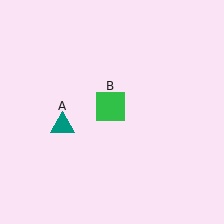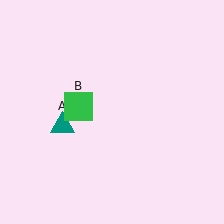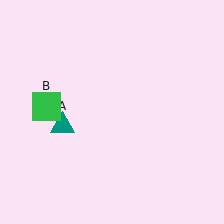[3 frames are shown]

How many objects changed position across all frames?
1 object changed position: green square (object B).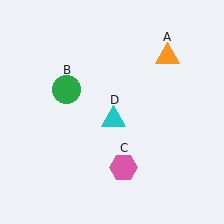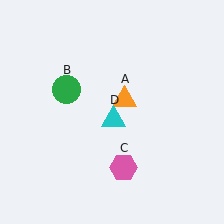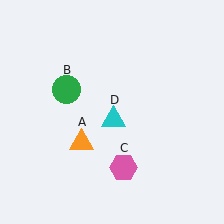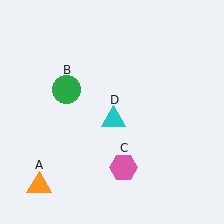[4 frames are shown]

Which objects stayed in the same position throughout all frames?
Green circle (object B) and pink hexagon (object C) and cyan triangle (object D) remained stationary.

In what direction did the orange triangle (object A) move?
The orange triangle (object A) moved down and to the left.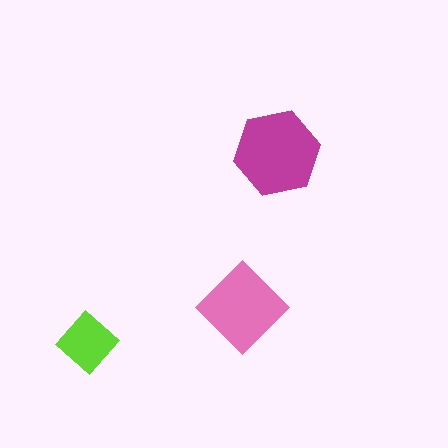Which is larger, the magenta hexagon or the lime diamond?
The magenta hexagon.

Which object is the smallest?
The lime diamond.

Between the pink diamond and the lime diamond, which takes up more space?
The pink diamond.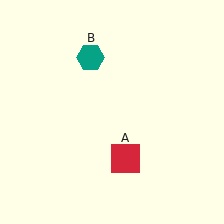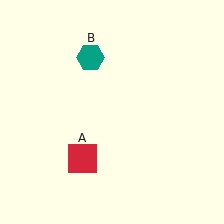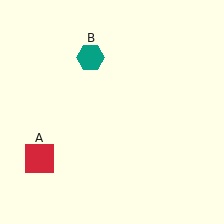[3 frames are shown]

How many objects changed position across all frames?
1 object changed position: red square (object A).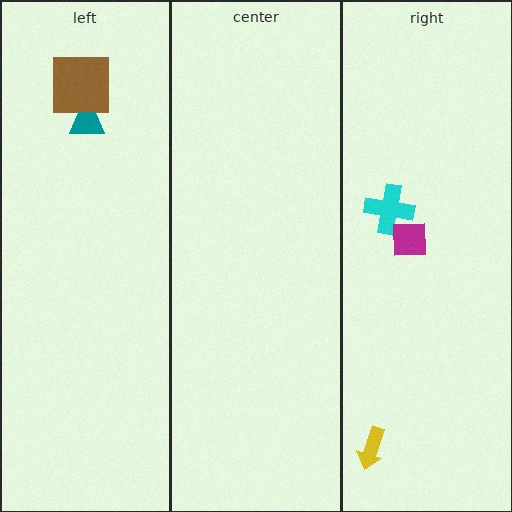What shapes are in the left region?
The brown square, the teal trapezoid.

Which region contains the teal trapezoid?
The left region.